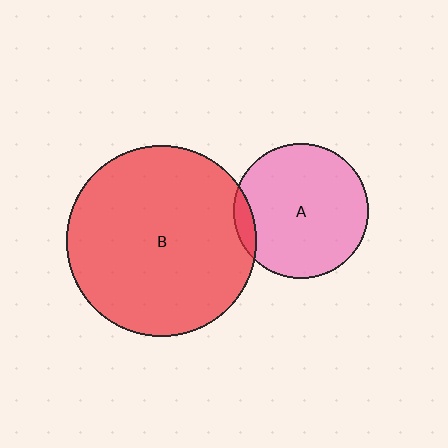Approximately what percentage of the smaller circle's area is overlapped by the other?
Approximately 5%.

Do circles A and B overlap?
Yes.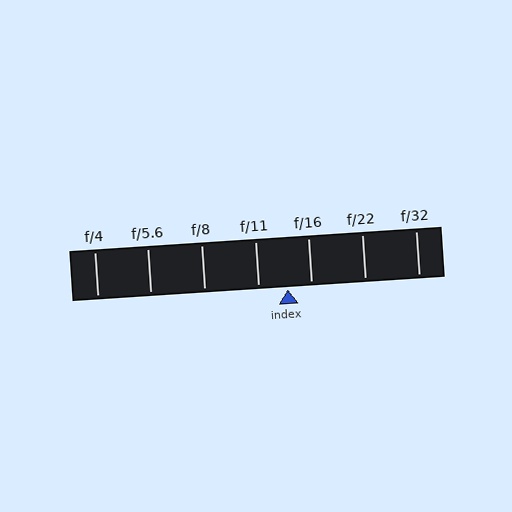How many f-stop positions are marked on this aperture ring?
There are 7 f-stop positions marked.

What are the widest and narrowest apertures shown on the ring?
The widest aperture shown is f/4 and the narrowest is f/32.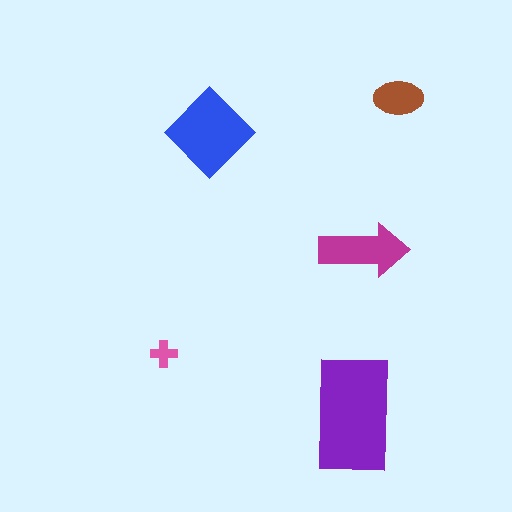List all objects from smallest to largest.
The pink cross, the brown ellipse, the magenta arrow, the blue diamond, the purple rectangle.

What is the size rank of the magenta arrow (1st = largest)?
3rd.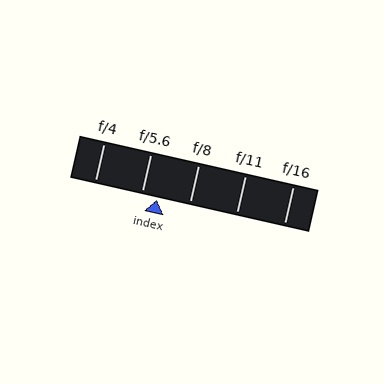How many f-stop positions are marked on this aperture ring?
There are 5 f-stop positions marked.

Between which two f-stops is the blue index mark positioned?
The index mark is between f/5.6 and f/8.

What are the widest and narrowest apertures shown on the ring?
The widest aperture shown is f/4 and the narrowest is f/16.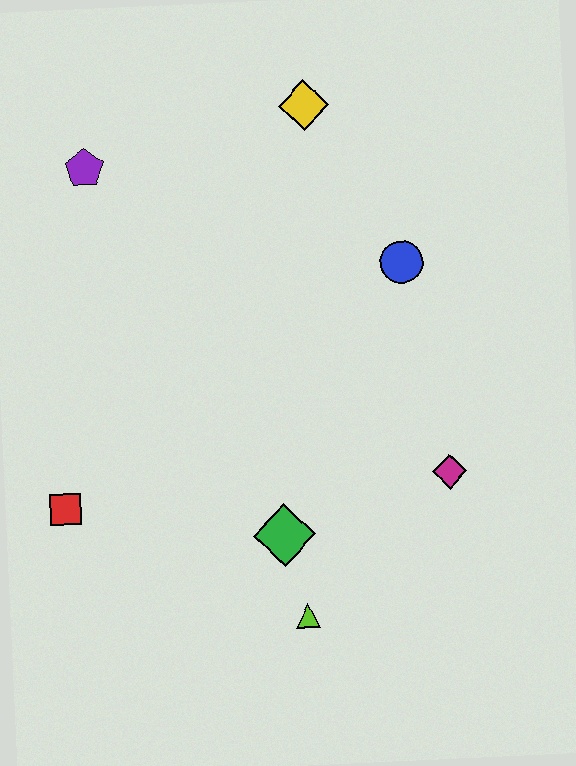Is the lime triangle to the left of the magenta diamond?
Yes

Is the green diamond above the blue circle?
No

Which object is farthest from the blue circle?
The red square is farthest from the blue circle.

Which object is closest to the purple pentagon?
The yellow diamond is closest to the purple pentagon.